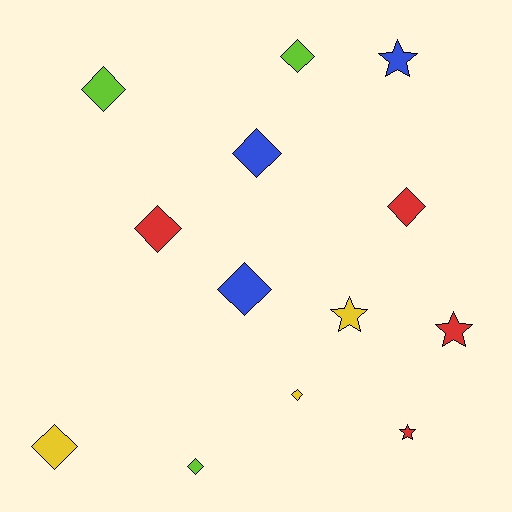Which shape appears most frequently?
Diamond, with 9 objects.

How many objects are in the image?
There are 13 objects.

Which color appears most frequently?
Red, with 4 objects.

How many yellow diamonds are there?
There are 2 yellow diamonds.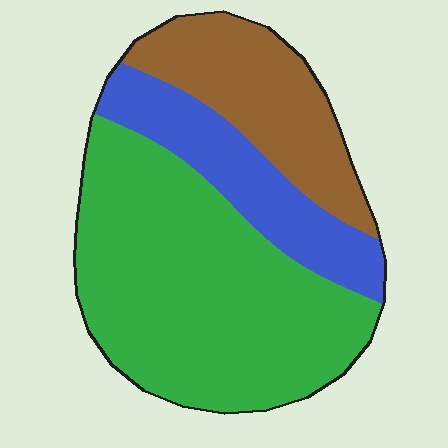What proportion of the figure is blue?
Blue covers about 20% of the figure.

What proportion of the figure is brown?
Brown takes up between a sixth and a third of the figure.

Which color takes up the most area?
Green, at roughly 55%.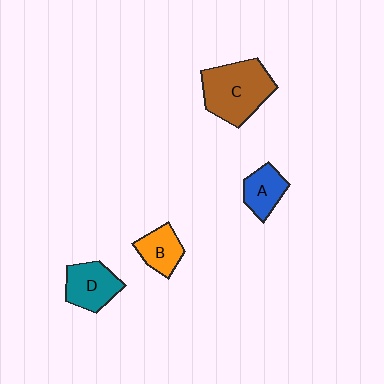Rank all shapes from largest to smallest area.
From largest to smallest: C (brown), D (teal), A (blue), B (orange).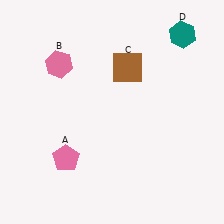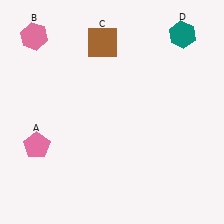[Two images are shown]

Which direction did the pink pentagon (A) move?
The pink pentagon (A) moved left.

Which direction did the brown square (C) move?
The brown square (C) moved up.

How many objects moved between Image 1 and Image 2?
3 objects moved between the two images.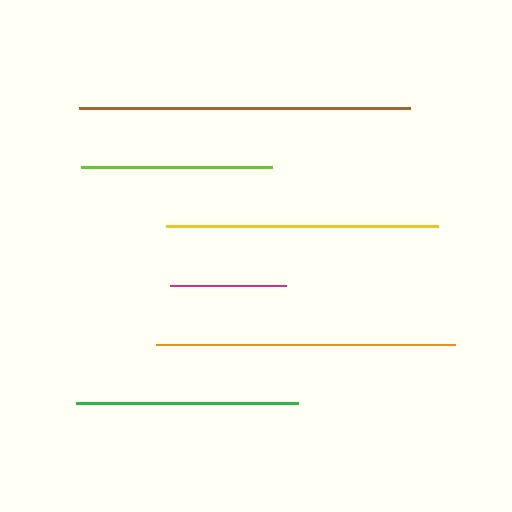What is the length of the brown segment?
The brown segment is approximately 331 pixels long.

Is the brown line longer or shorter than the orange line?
The brown line is longer than the orange line.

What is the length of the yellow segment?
The yellow segment is approximately 272 pixels long.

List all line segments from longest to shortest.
From longest to shortest: brown, orange, yellow, green, lime, magenta.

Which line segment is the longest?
The brown line is the longest at approximately 331 pixels.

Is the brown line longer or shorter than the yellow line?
The brown line is longer than the yellow line.